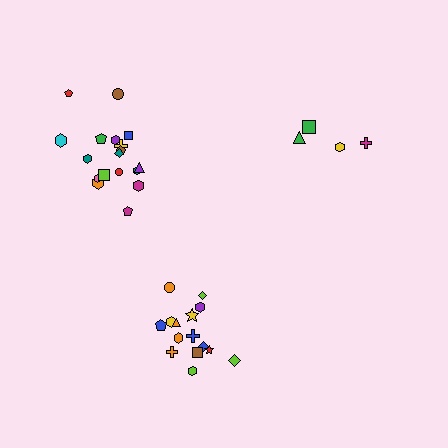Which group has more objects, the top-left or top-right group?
The top-left group.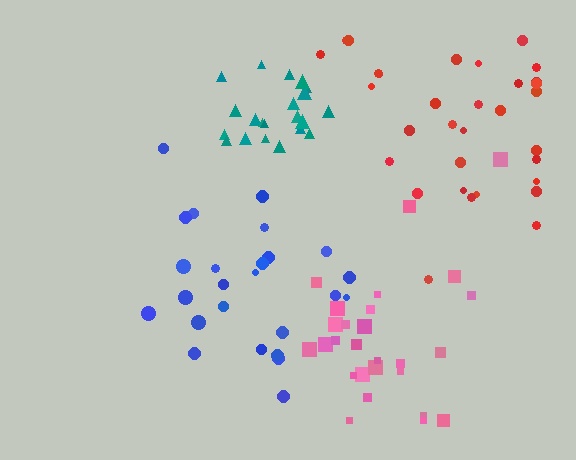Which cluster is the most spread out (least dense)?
Blue.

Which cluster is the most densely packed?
Teal.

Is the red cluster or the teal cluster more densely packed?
Teal.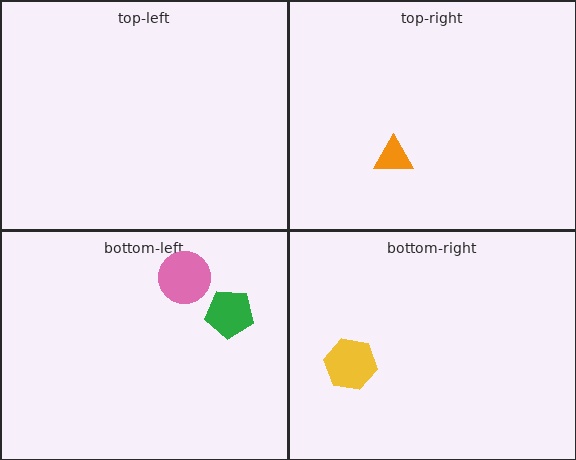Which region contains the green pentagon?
The bottom-left region.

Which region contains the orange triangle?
The top-right region.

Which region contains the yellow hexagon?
The bottom-right region.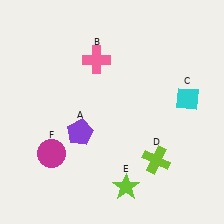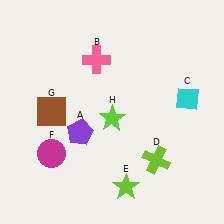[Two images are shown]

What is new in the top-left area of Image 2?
A brown square (G) was added in the top-left area of Image 2.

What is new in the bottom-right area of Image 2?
A lime star (H) was added in the bottom-right area of Image 2.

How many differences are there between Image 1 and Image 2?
There are 2 differences between the two images.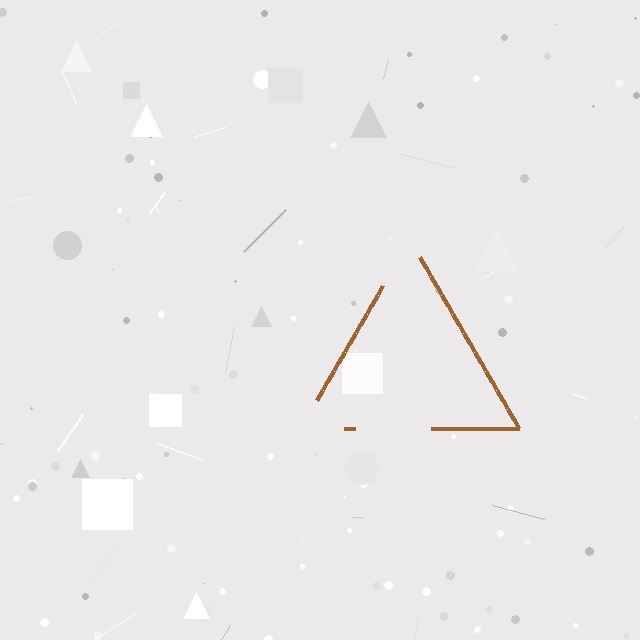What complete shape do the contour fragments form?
The contour fragments form a triangle.